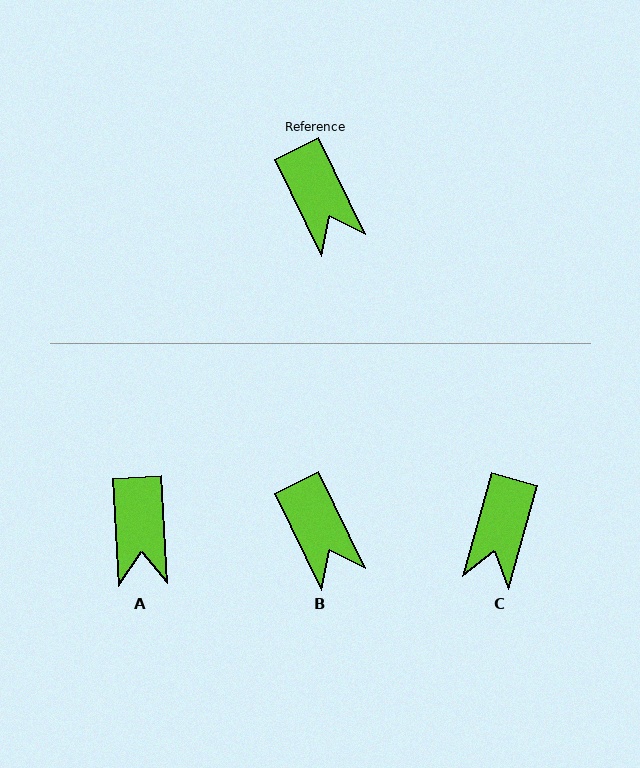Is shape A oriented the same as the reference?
No, it is off by about 23 degrees.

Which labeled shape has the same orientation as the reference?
B.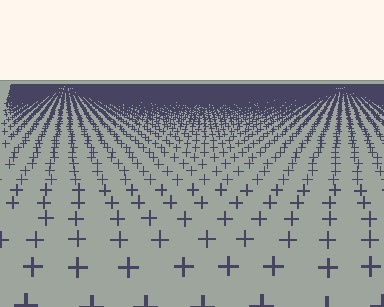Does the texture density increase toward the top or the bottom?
Density increases toward the top.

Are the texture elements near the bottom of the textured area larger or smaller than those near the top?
Larger. Near the bottom, elements are closer to the viewer and appear at a bigger on-screen size.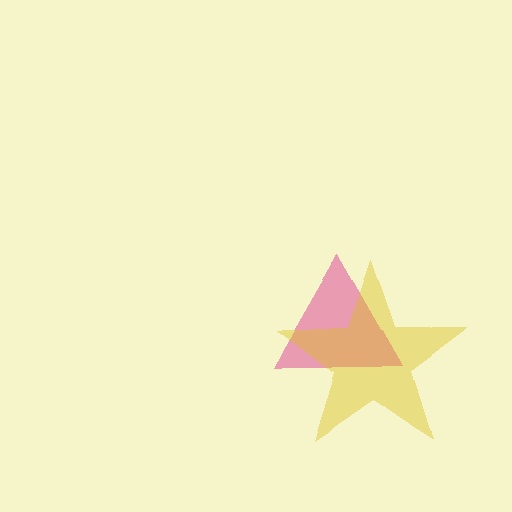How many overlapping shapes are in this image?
There are 2 overlapping shapes in the image.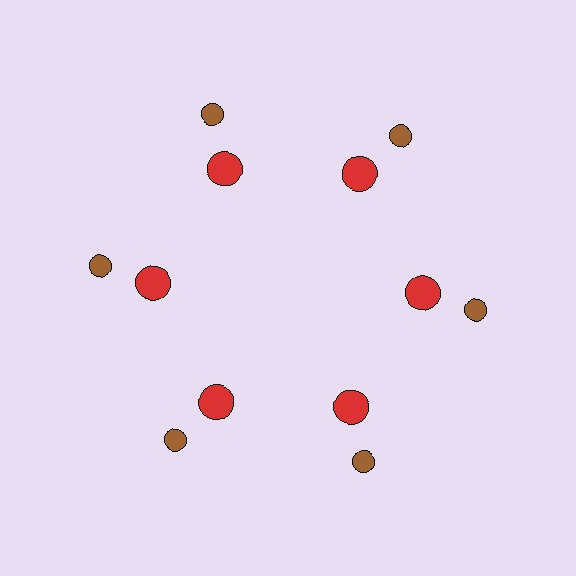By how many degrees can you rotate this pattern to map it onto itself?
The pattern maps onto itself every 60 degrees of rotation.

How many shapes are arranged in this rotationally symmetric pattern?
There are 12 shapes, arranged in 6 groups of 2.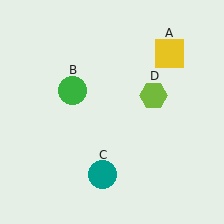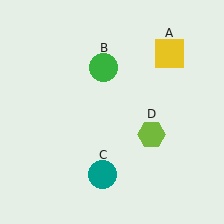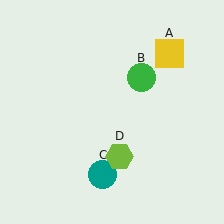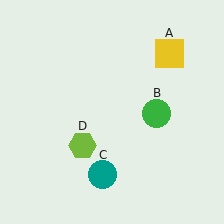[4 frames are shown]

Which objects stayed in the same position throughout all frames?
Yellow square (object A) and teal circle (object C) remained stationary.